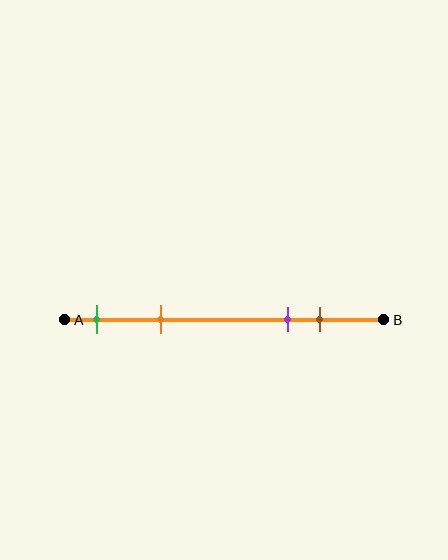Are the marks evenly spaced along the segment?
No, the marks are not evenly spaced.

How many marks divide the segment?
There are 4 marks dividing the segment.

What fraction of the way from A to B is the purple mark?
The purple mark is approximately 70% (0.7) of the way from A to B.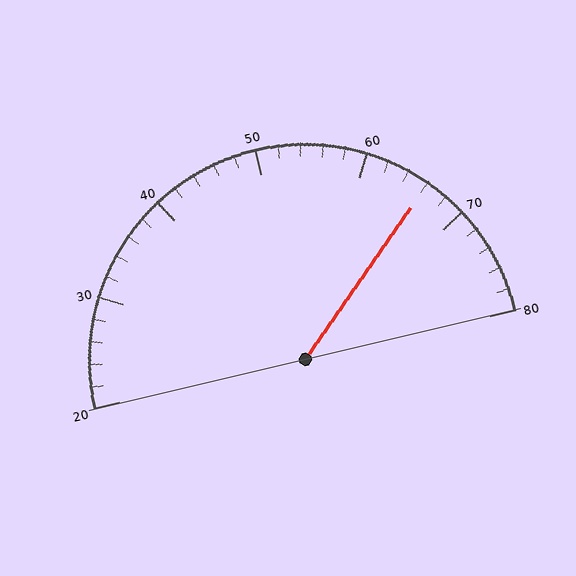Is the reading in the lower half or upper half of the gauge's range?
The reading is in the upper half of the range (20 to 80).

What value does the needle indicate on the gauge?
The needle indicates approximately 66.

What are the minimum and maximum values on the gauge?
The gauge ranges from 20 to 80.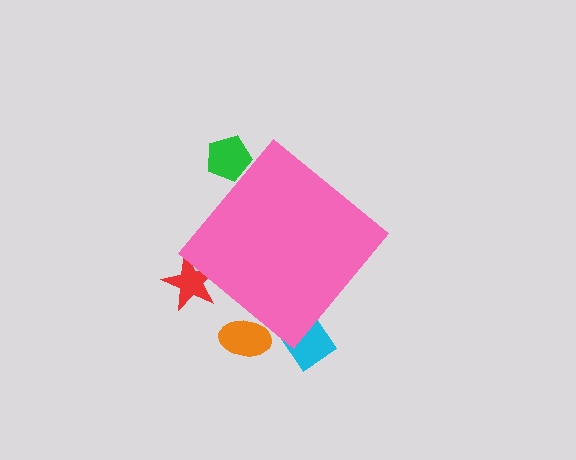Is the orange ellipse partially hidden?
Yes, the orange ellipse is partially hidden behind the pink diamond.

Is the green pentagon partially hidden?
Yes, the green pentagon is partially hidden behind the pink diamond.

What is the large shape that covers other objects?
A pink diamond.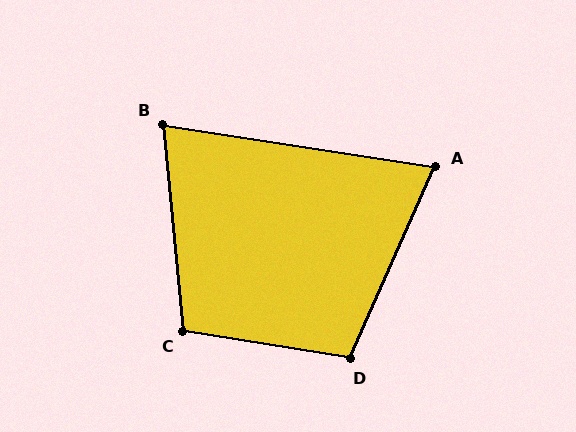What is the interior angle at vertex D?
Approximately 105 degrees (obtuse).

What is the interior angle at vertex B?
Approximately 75 degrees (acute).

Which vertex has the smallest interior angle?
A, at approximately 75 degrees.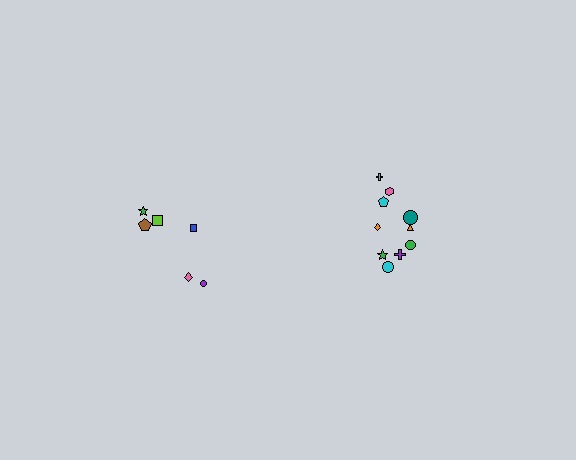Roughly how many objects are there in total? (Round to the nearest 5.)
Roughly 15 objects in total.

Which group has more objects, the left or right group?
The right group.